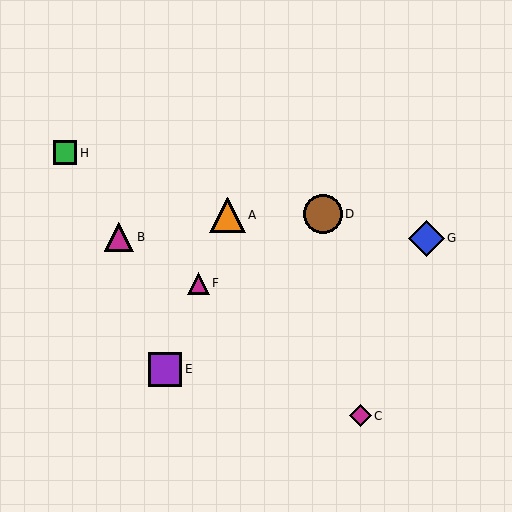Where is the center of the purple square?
The center of the purple square is at (165, 369).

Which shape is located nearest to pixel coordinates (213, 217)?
The orange triangle (labeled A) at (227, 215) is nearest to that location.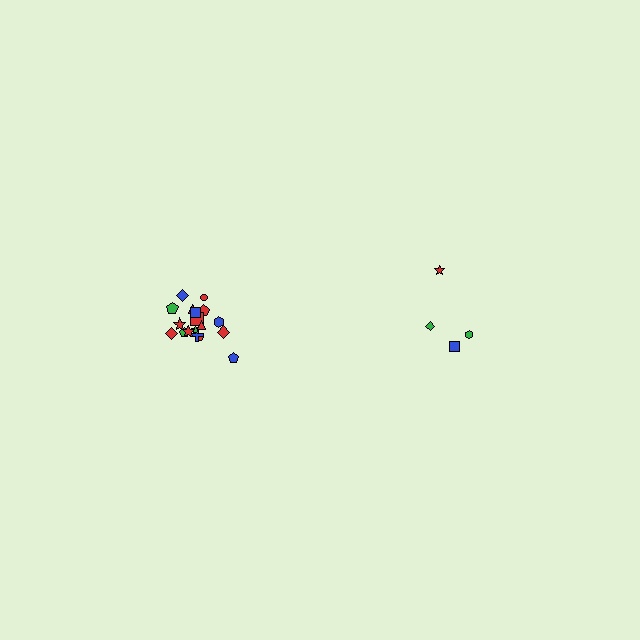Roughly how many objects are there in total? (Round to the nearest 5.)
Roughly 20 objects in total.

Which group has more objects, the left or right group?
The left group.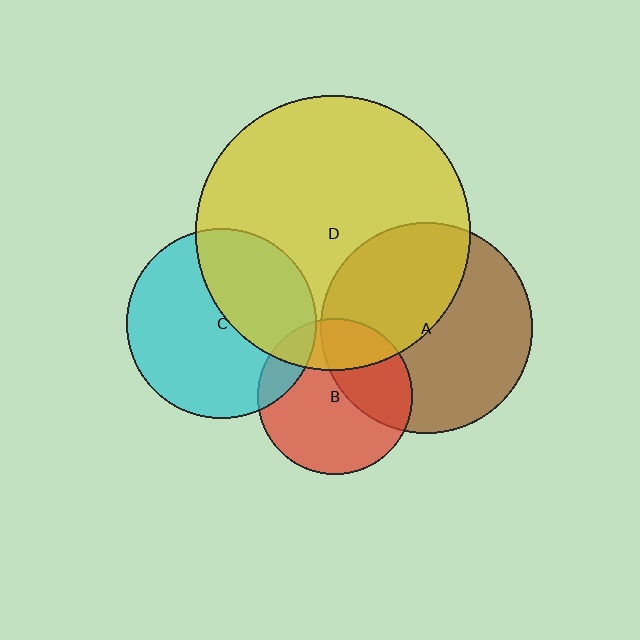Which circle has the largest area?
Circle D (yellow).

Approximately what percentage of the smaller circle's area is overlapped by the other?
Approximately 35%.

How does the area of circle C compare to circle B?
Approximately 1.5 times.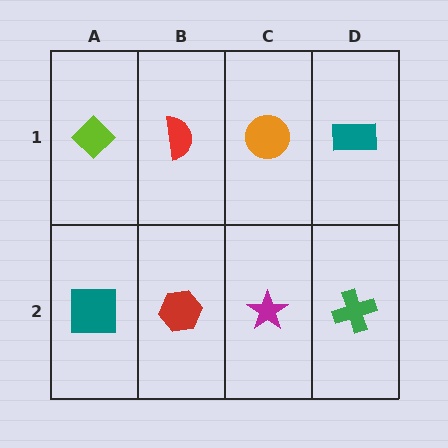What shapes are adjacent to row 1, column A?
A teal square (row 2, column A), a red semicircle (row 1, column B).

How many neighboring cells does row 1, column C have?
3.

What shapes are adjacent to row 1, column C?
A magenta star (row 2, column C), a red semicircle (row 1, column B), a teal rectangle (row 1, column D).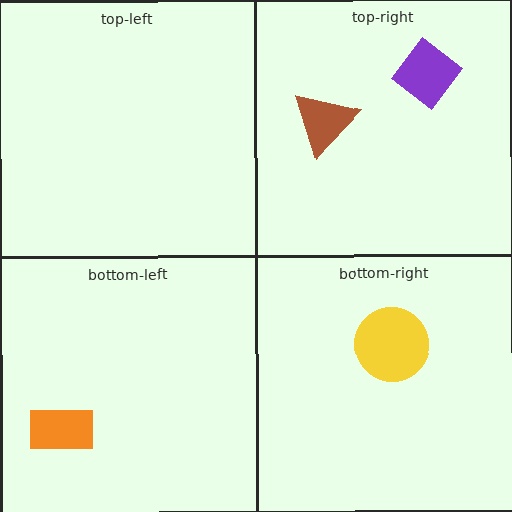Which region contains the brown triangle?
The top-right region.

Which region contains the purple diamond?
The top-right region.